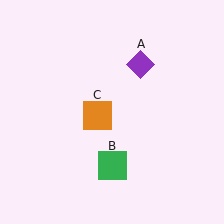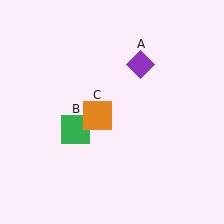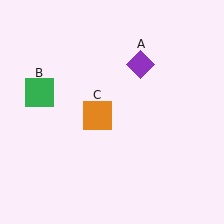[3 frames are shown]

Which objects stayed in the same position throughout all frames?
Purple diamond (object A) and orange square (object C) remained stationary.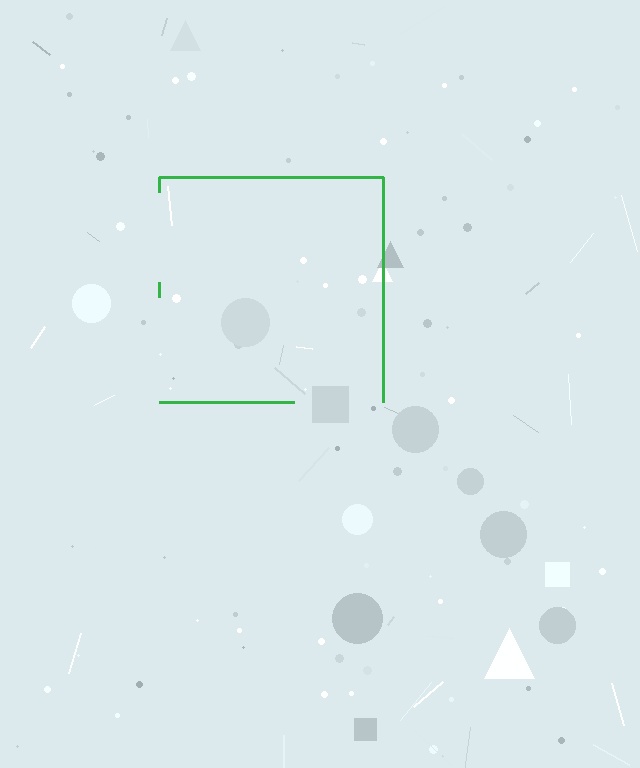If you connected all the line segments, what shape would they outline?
They would outline a square.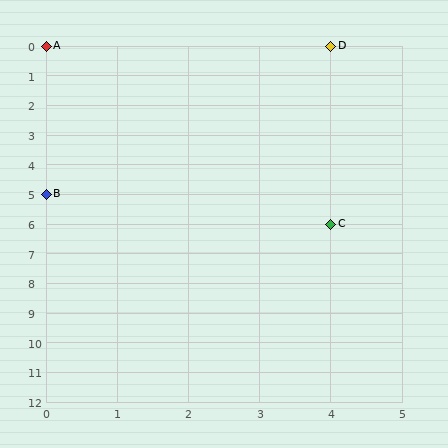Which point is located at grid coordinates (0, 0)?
Point A is at (0, 0).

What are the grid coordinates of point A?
Point A is at grid coordinates (0, 0).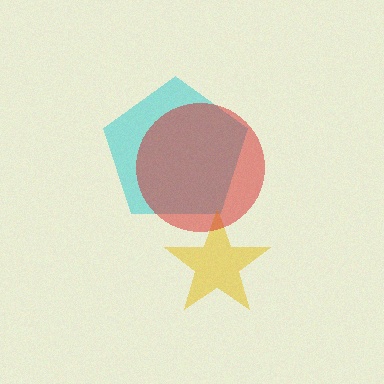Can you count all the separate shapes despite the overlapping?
Yes, there are 3 separate shapes.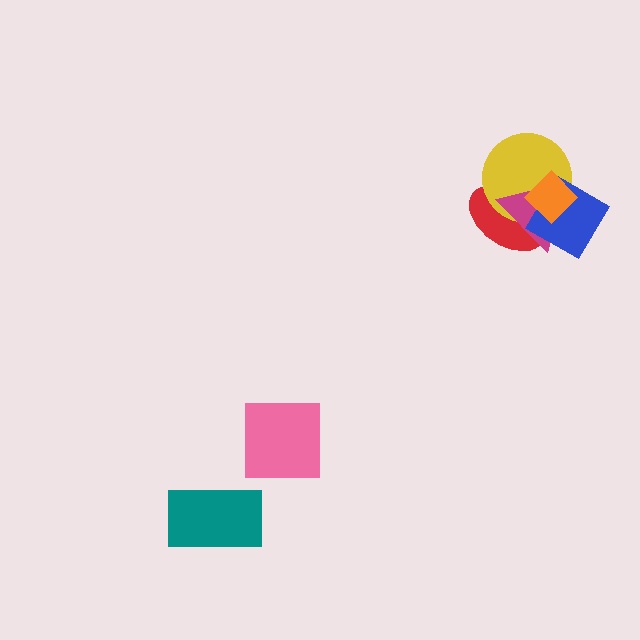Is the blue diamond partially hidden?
Yes, it is partially covered by another shape.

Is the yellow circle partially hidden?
Yes, it is partially covered by another shape.